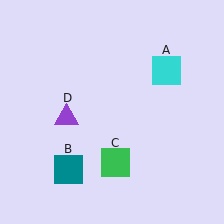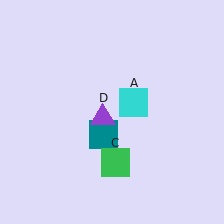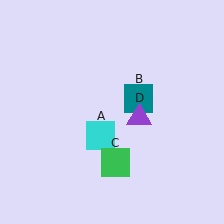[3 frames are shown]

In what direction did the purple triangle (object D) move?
The purple triangle (object D) moved right.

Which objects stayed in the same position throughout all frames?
Green square (object C) remained stationary.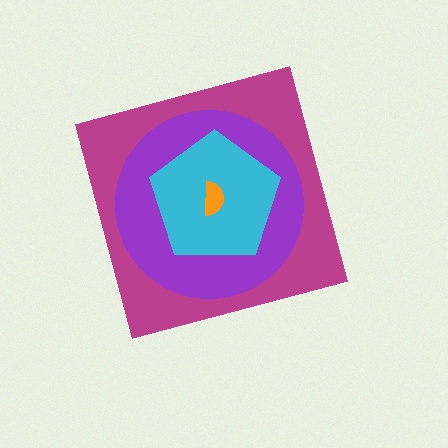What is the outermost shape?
The magenta square.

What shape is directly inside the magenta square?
The purple circle.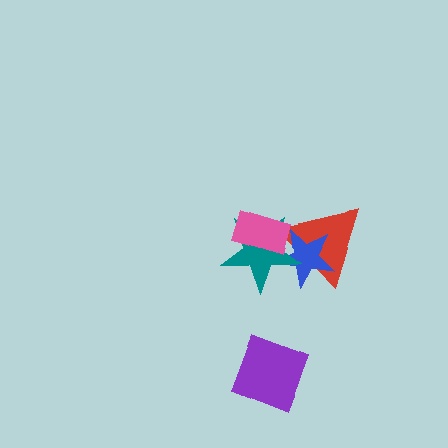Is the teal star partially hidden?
Yes, it is partially covered by another shape.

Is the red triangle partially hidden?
Yes, it is partially covered by another shape.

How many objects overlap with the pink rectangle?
3 objects overlap with the pink rectangle.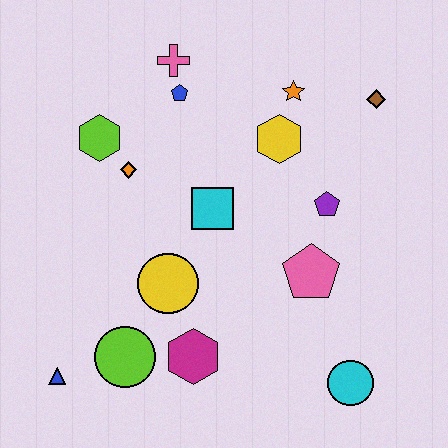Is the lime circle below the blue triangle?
No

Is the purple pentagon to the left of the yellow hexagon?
No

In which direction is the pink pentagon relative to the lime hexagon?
The pink pentagon is to the right of the lime hexagon.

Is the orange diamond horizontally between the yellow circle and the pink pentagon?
No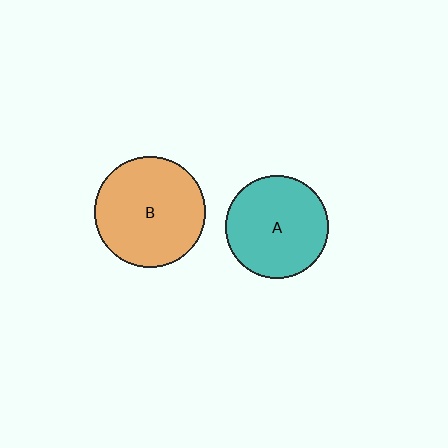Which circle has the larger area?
Circle B (orange).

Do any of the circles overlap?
No, none of the circles overlap.